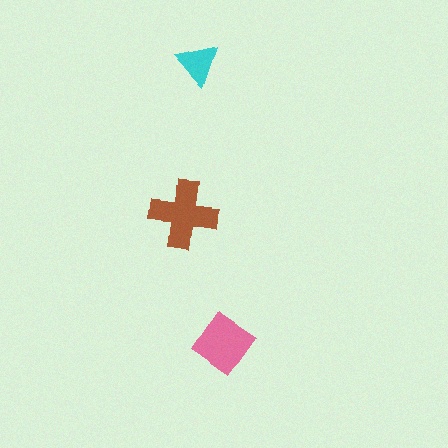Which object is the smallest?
The cyan triangle.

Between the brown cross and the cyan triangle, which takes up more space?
The brown cross.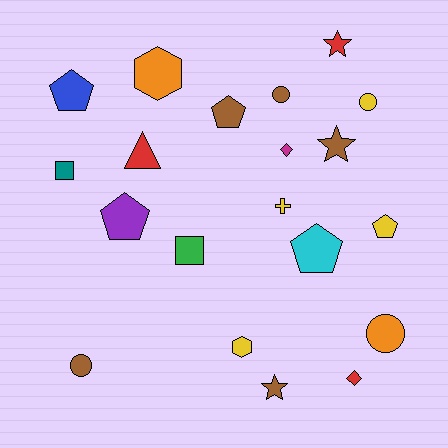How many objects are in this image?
There are 20 objects.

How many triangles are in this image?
There is 1 triangle.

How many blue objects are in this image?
There is 1 blue object.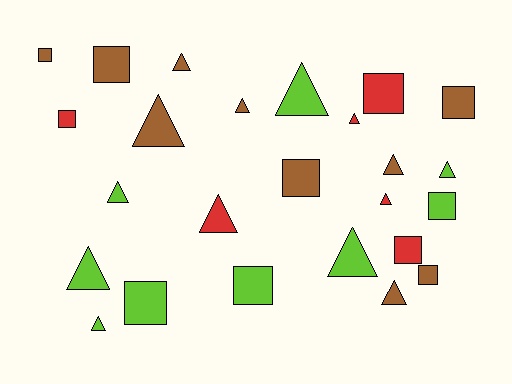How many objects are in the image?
There are 25 objects.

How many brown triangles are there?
There are 5 brown triangles.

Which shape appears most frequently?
Triangle, with 14 objects.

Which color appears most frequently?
Brown, with 10 objects.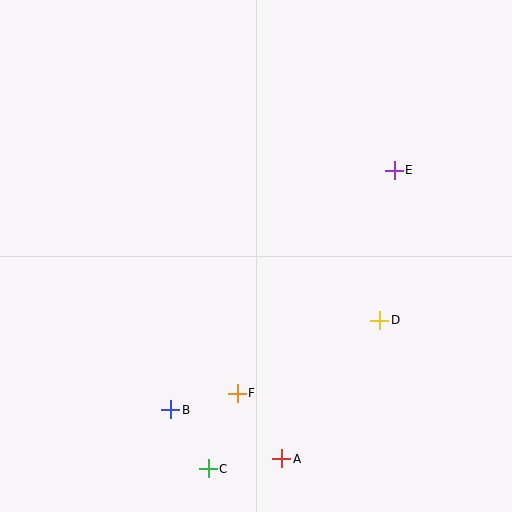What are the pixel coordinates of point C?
Point C is at (208, 469).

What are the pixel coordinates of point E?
Point E is at (394, 170).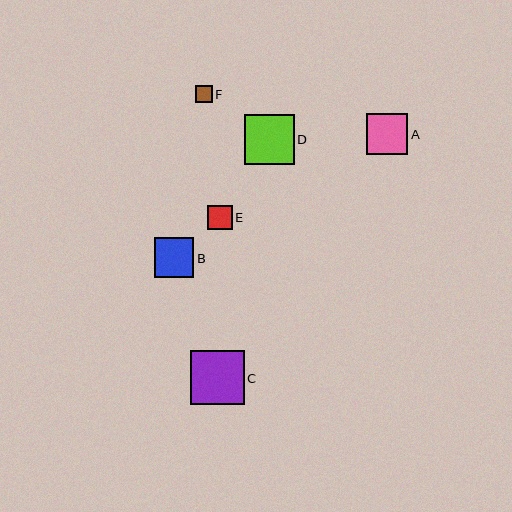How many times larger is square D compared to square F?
Square D is approximately 3.0 times the size of square F.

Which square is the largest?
Square C is the largest with a size of approximately 54 pixels.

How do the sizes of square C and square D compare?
Square C and square D are approximately the same size.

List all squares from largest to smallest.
From largest to smallest: C, D, A, B, E, F.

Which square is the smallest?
Square F is the smallest with a size of approximately 17 pixels.